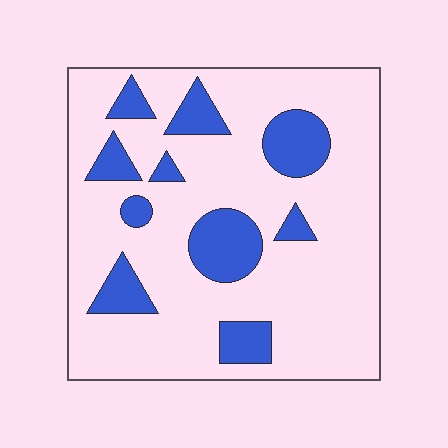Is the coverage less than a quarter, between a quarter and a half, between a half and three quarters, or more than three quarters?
Less than a quarter.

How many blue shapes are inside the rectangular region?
10.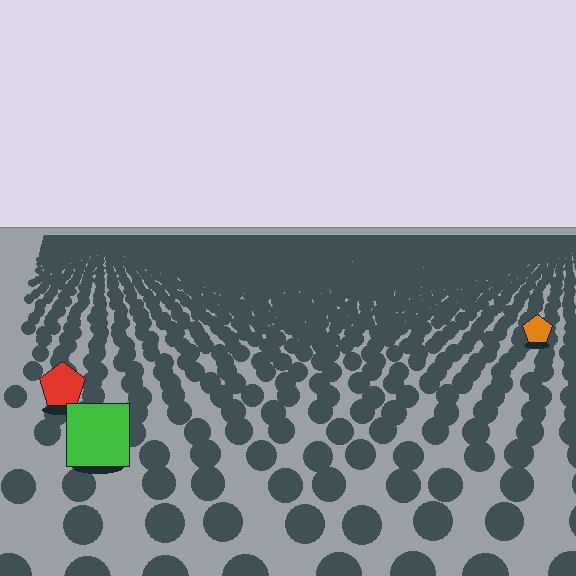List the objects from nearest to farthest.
From nearest to farthest: the green square, the red pentagon, the orange pentagon.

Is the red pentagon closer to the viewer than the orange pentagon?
Yes. The red pentagon is closer — you can tell from the texture gradient: the ground texture is coarser near it.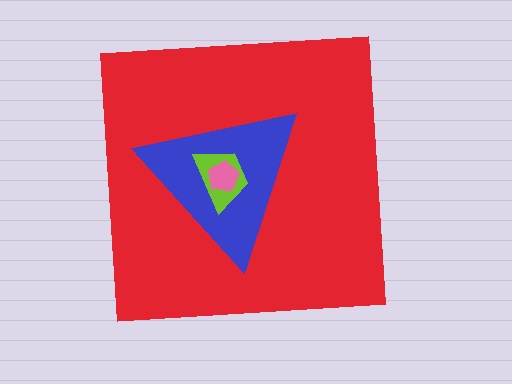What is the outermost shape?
The red square.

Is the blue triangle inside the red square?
Yes.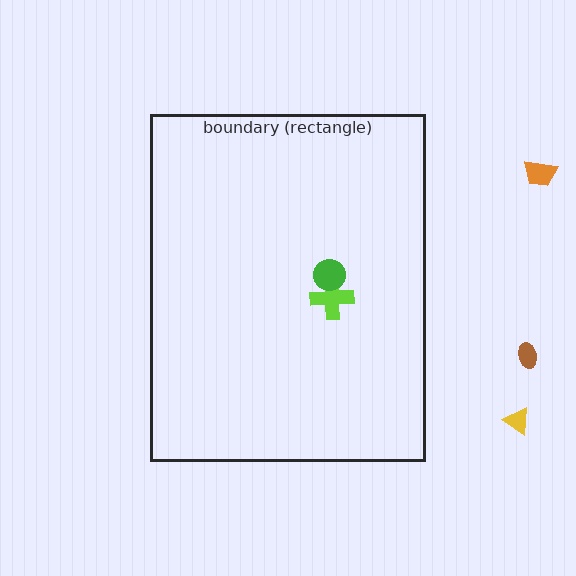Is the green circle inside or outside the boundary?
Inside.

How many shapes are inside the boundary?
2 inside, 3 outside.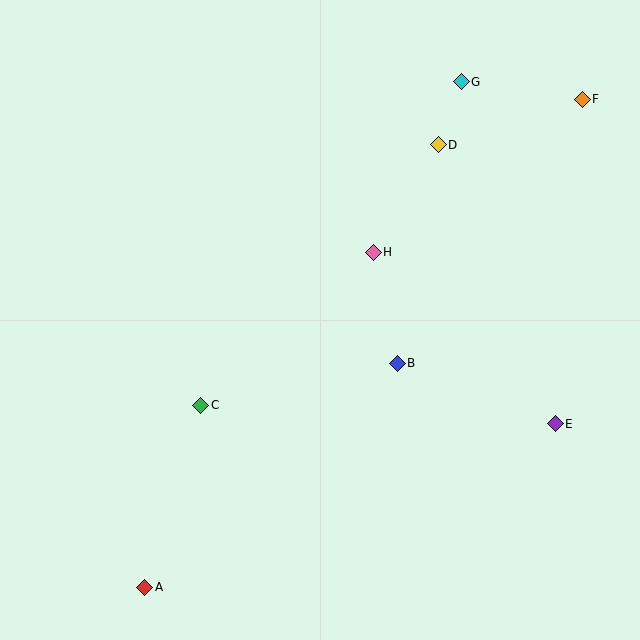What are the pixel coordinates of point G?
Point G is at (461, 82).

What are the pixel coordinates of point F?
Point F is at (582, 99).